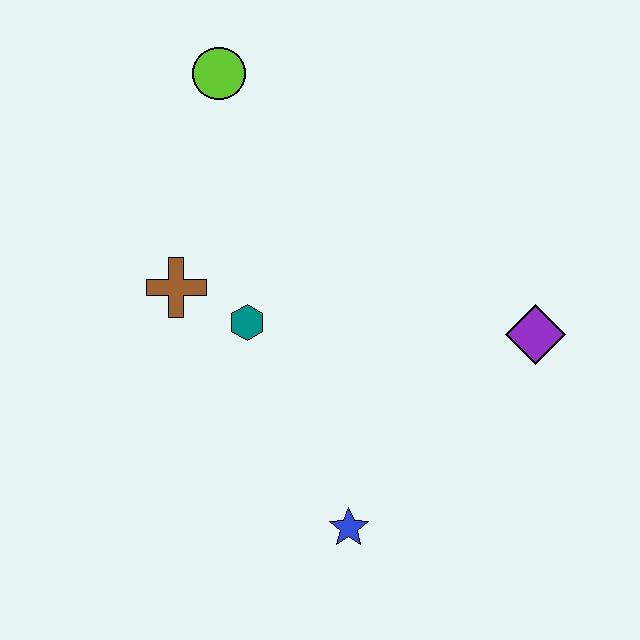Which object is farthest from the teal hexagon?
The purple diamond is farthest from the teal hexagon.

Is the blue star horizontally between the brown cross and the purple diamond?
Yes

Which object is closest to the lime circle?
The brown cross is closest to the lime circle.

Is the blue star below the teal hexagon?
Yes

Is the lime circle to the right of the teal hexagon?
No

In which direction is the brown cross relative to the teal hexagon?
The brown cross is to the left of the teal hexagon.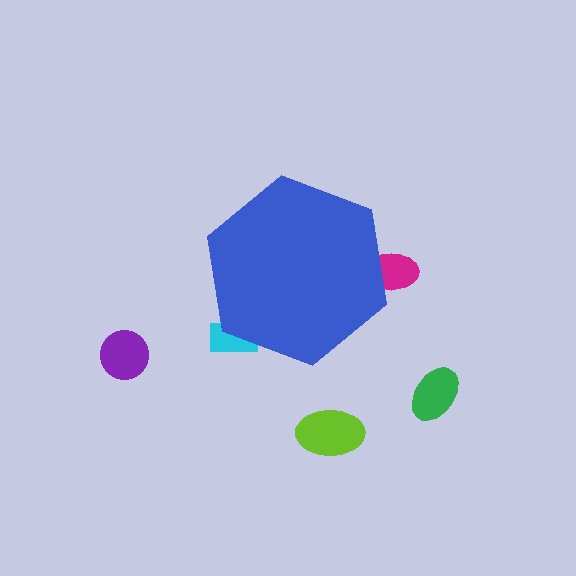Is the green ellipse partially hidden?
No, the green ellipse is fully visible.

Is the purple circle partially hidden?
No, the purple circle is fully visible.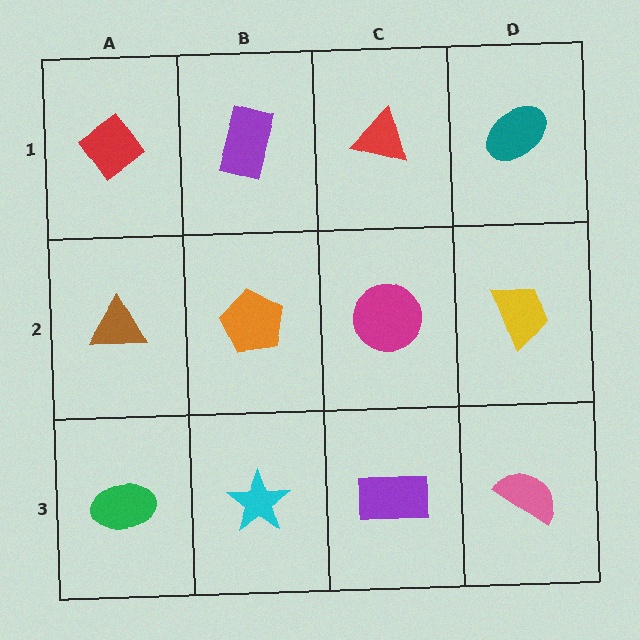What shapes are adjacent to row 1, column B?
An orange pentagon (row 2, column B), a red diamond (row 1, column A), a red triangle (row 1, column C).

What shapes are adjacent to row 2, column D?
A teal ellipse (row 1, column D), a pink semicircle (row 3, column D), a magenta circle (row 2, column C).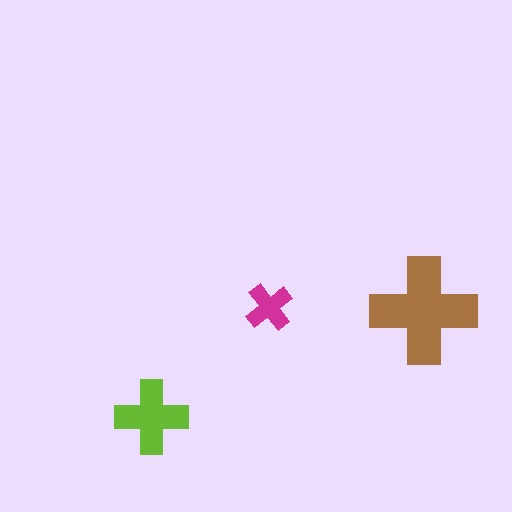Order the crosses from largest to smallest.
the brown one, the lime one, the magenta one.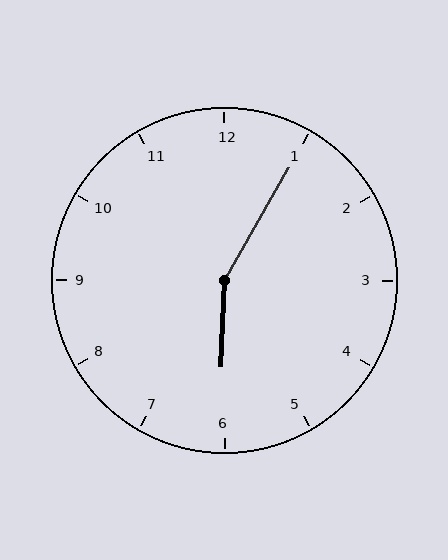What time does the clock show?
6:05.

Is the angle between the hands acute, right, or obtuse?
It is obtuse.